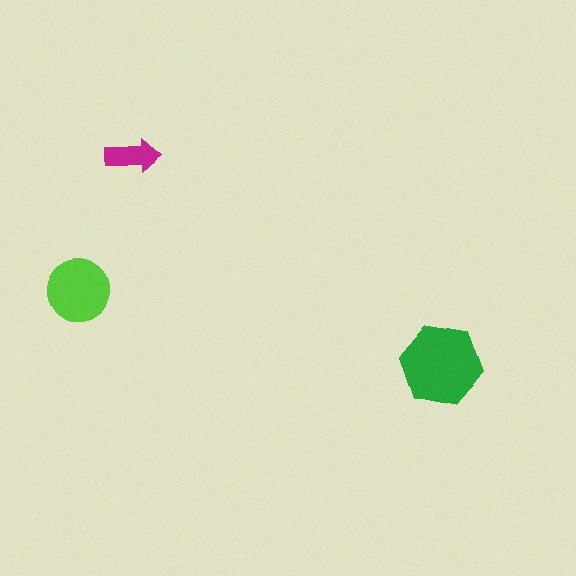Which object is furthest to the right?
The green hexagon is rightmost.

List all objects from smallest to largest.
The magenta arrow, the lime circle, the green hexagon.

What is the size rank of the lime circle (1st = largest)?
2nd.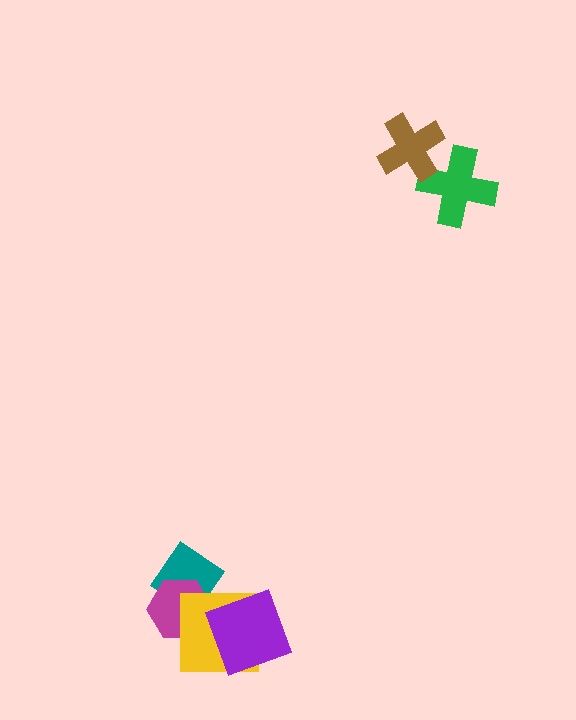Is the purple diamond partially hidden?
No, no other shape covers it.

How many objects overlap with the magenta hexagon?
3 objects overlap with the magenta hexagon.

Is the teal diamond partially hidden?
Yes, it is partially covered by another shape.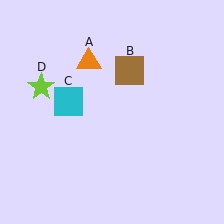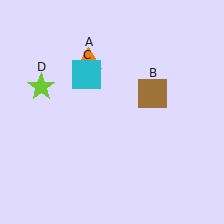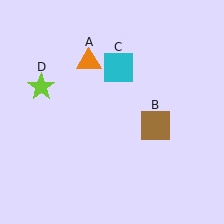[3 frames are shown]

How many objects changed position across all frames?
2 objects changed position: brown square (object B), cyan square (object C).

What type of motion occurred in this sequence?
The brown square (object B), cyan square (object C) rotated clockwise around the center of the scene.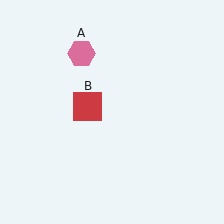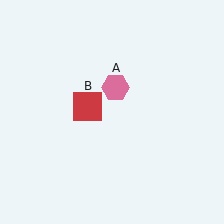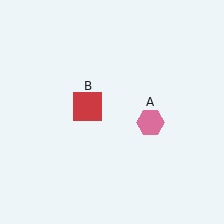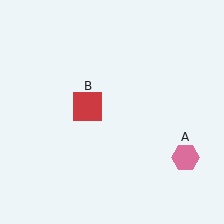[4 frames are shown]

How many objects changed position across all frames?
1 object changed position: pink hexagon (object A).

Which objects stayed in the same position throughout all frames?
Red square (object B) remained stationary.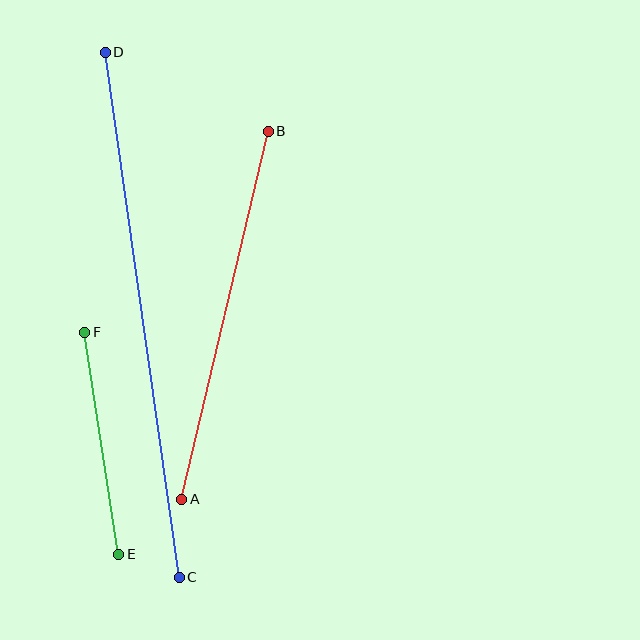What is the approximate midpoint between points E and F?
The midpoint is at approximately (102, 443) pixels.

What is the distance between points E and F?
The distance is approximately 225 pixels.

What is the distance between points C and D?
The distance is approximately 530 pixels.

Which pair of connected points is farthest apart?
Points C and D are farthest apart.